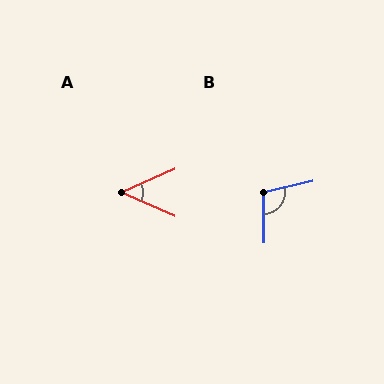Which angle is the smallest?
A, at approximately 47 degrees.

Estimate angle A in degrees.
Approximately 47 degrees.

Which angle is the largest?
B, at approximately 102 degrees.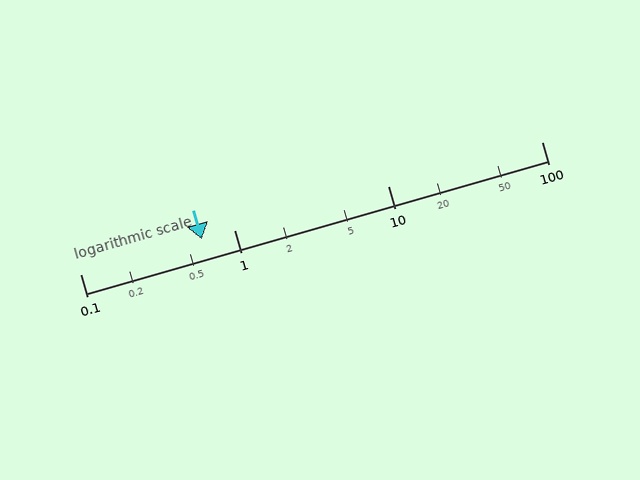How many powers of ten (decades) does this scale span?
The scale spans 3 decades, from 0.1 to 100.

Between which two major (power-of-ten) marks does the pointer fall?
The pointer is between 0.1 and 1.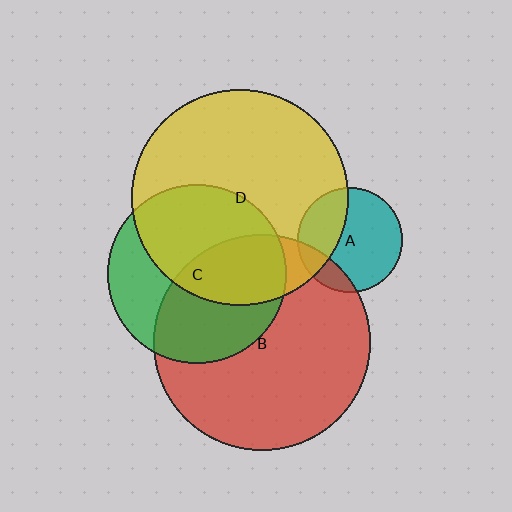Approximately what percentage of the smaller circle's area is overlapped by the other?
Approximately 15%.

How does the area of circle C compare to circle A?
Approximately 2.9 times.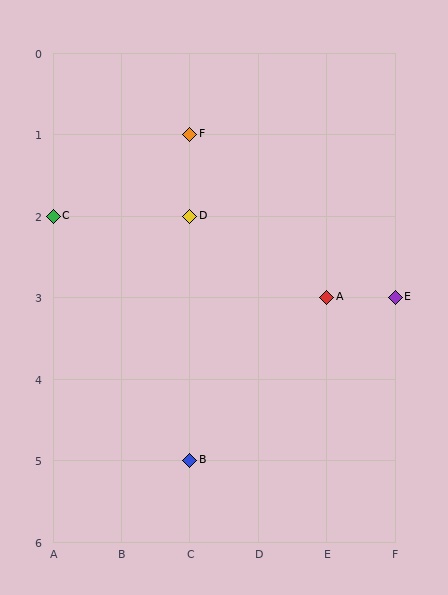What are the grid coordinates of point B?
Point B is at grid coordinates (C, 5).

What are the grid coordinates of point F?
Point F is at grid coordinates (C, 1).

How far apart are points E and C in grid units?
Points E and C are 5 columns and 1 row apart (about 5.1 grid units diagonally).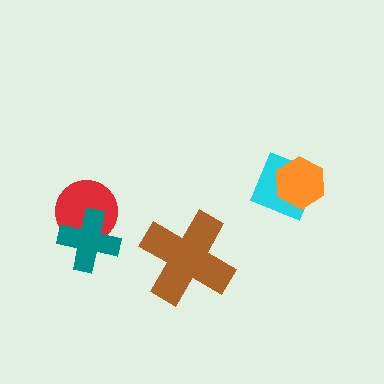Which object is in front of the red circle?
The teal cross is in front of the red circle.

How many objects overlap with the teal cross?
1 object overlaps with the teal cross.